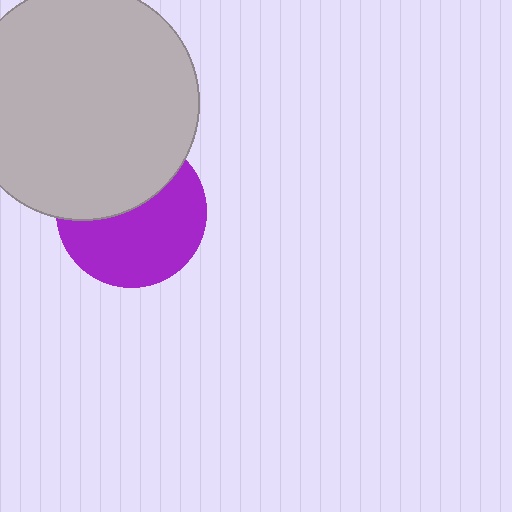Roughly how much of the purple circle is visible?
About half of it is visible (roughly 58%).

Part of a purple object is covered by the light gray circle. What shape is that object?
It is a circle.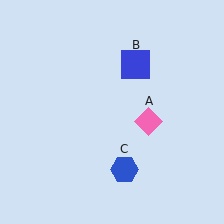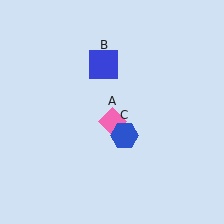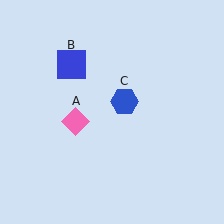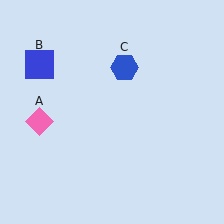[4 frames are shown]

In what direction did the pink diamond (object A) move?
The pink diamond (object A) moved left.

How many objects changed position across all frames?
3 objects changed position: pink diamond (object A), blue square (object B), blue hexagon (object C).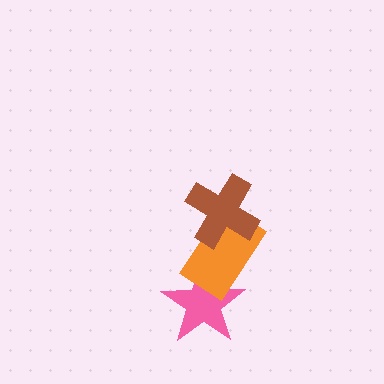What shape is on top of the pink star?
The orange rectangle is on top of the pink star.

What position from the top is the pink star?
The pink star is 3rd from the top.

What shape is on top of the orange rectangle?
The brown cross is on top of the orange rectangle.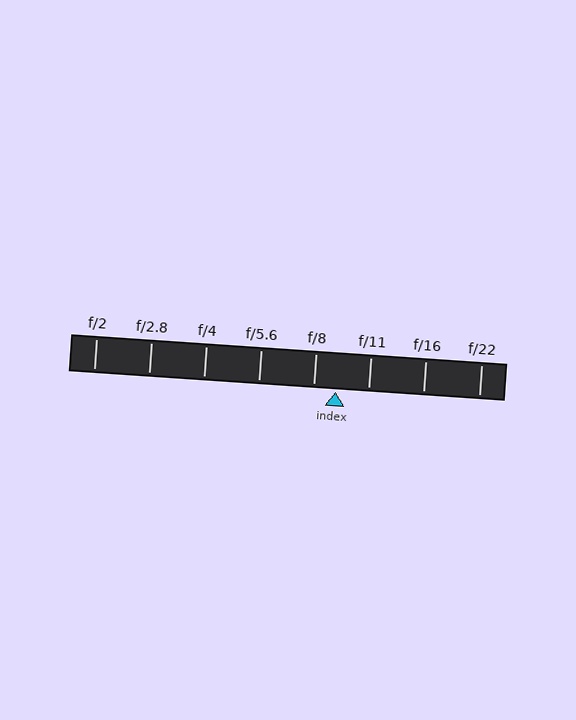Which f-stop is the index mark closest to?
The index mark is closest to f/8.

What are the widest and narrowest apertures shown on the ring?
The widest aperture shown is f/2 and the narrowest is f/22.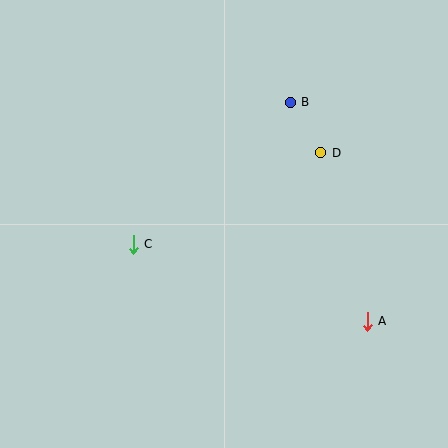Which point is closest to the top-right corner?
Point B is closest to the top-right corner.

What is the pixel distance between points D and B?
The distance between D and B is 59 pixels.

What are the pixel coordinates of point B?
Point B is at (290, 102).